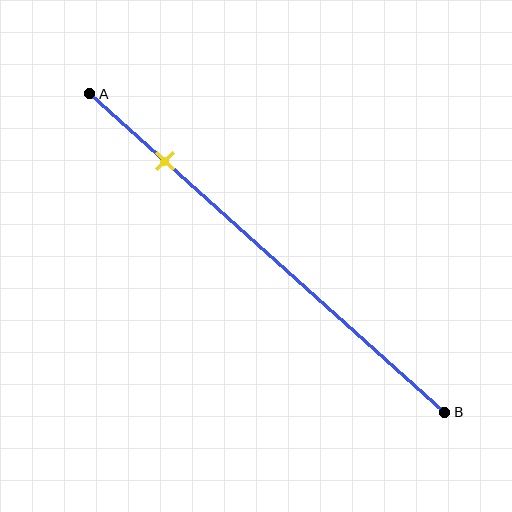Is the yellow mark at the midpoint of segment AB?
No, the mark is at about 20% from A, not at the 50% midpoint.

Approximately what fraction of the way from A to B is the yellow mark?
The yellow mark is approximately 20% of the way from A to B.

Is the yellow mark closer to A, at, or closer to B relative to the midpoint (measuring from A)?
The yellow mark is closer to point A than the midpoint of segment AB.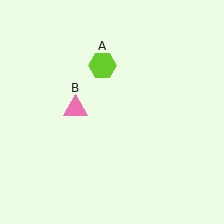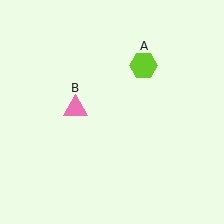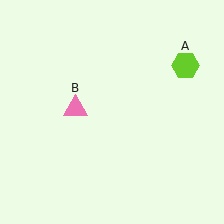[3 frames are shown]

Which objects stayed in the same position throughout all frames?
Pink triangle (object B) remained stationary.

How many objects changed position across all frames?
1 object changed position: lime hexagon (object A).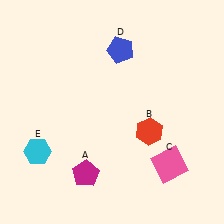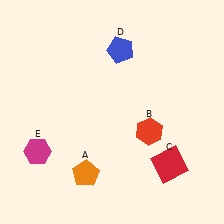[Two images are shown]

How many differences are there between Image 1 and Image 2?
There are 3 differences between the two images.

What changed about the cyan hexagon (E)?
In Image 1, E is cyan. In Image 2, it changed to magenta.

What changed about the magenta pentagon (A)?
In Image 1, A is magenta. In Image 2, it changed to orange.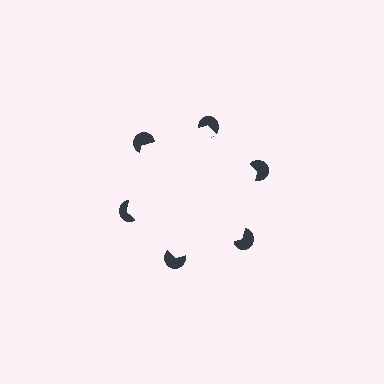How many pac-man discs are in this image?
There are 6 — one at each vertex of the illusory hexagon.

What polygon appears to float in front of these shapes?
An illusory hexagon — its edges are inferred from the aligned wedge cuts in the pac-man discs, not physically drawn.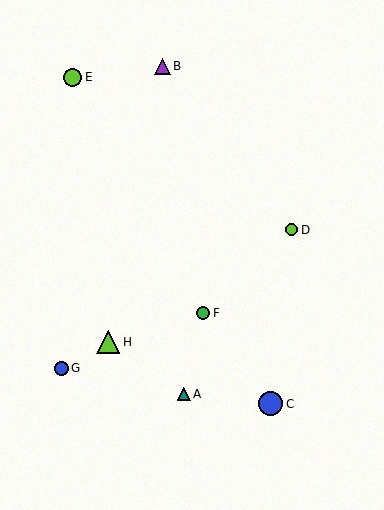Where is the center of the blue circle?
The center of the blue circle is at (270, 404).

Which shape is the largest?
The blue circle (labeled C) is the largest.